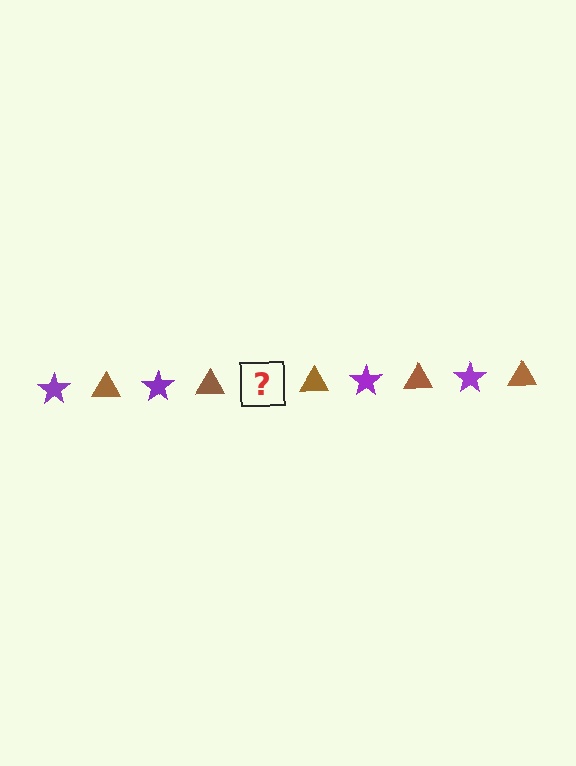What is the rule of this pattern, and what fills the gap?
The rule is that the pattern alternates between purple star and brown triangle. The gap should be filled with a purple star.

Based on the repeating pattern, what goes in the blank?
The blank should be a purple star.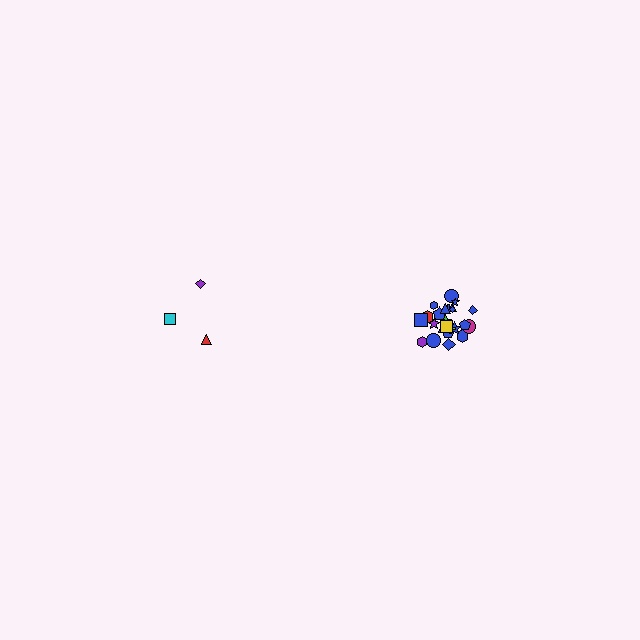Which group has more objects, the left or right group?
The right group.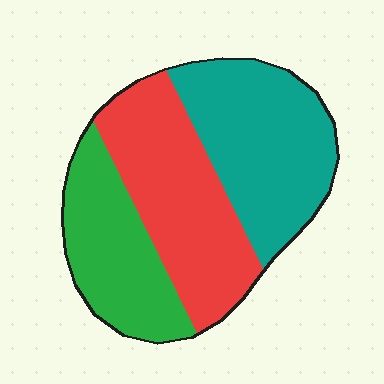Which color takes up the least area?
Green, at roughly 25%.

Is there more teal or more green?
Teal.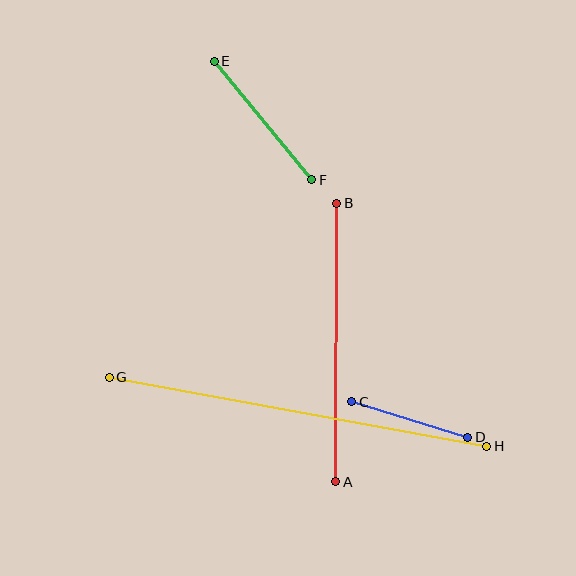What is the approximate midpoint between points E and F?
The midpoint is at approximately (263, 121) pixels.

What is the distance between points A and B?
The distance is approximately 279 pixels.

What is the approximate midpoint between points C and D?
The midpoint is at approximately (410, 420) pixels.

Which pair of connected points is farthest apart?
Points G and H are farthest apart.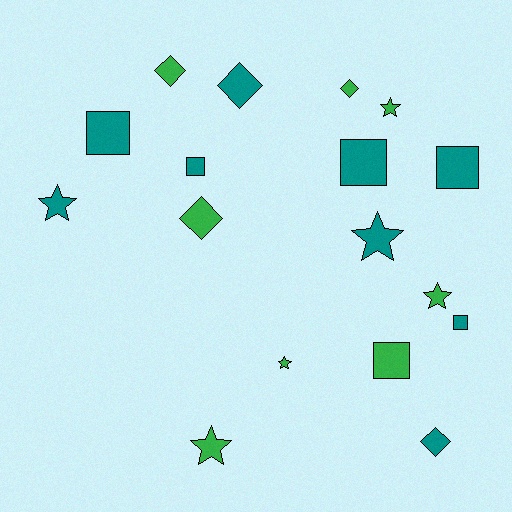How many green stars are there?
There are 4 green stars.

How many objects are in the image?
There are 17 objects.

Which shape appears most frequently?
Star, with 6 objects.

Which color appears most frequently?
Teal, with 9 objects.